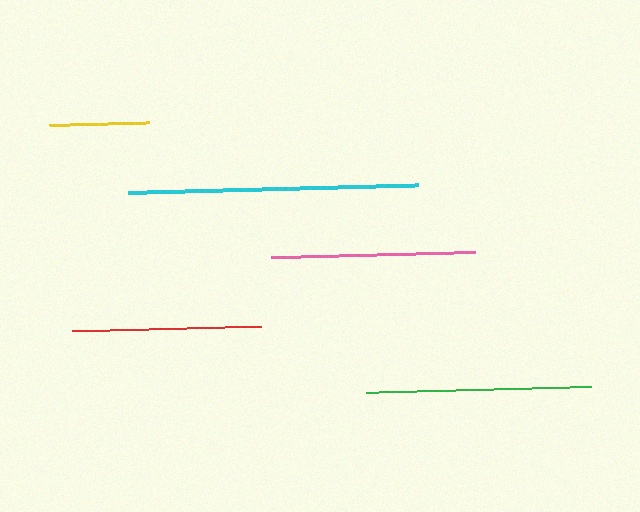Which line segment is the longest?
The cyan line is the longest at approximately 290 pixels.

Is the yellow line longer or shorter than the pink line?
The pink line is longer than the yellow line.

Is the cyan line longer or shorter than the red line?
The cyan line is longer than the red line.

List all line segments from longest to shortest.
From longest to shortest: cyan, green, pink, red, yellow.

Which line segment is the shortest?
The yellow line is the shortest at approximately 100 pixels.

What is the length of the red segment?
The red segment is approximately 189 pixels long.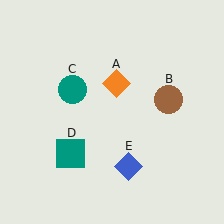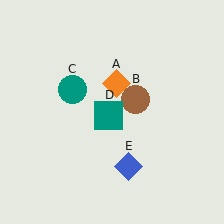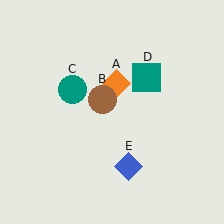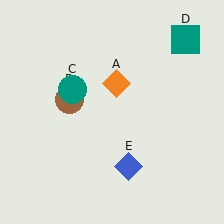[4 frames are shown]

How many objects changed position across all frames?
2 objects changed position: brown circle (object B), teal square (object D).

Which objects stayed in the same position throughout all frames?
Orange diamond (object A) and teal circle (object C) and blue diamond (object E) remained stationary.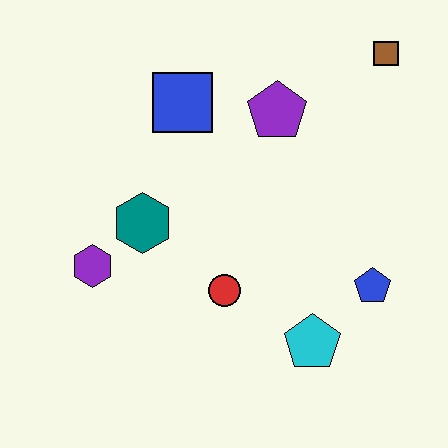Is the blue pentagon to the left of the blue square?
No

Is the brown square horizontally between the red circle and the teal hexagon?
No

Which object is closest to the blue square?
The purple pentagon is closest to the blue square.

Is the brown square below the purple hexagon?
No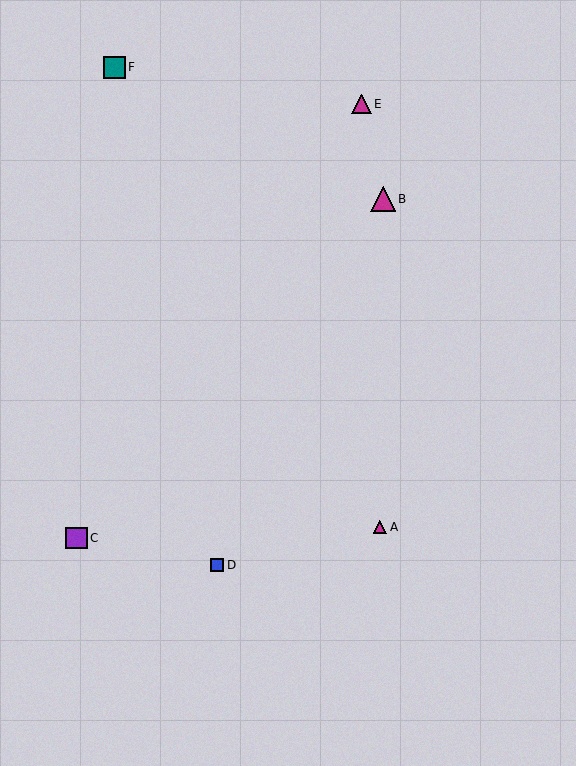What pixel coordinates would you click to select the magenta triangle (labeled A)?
Click at (380, 527) to select the magenta triangle A.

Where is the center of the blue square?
The center of the blue square is at (217, 565).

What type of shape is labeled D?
Shape D is a blue square.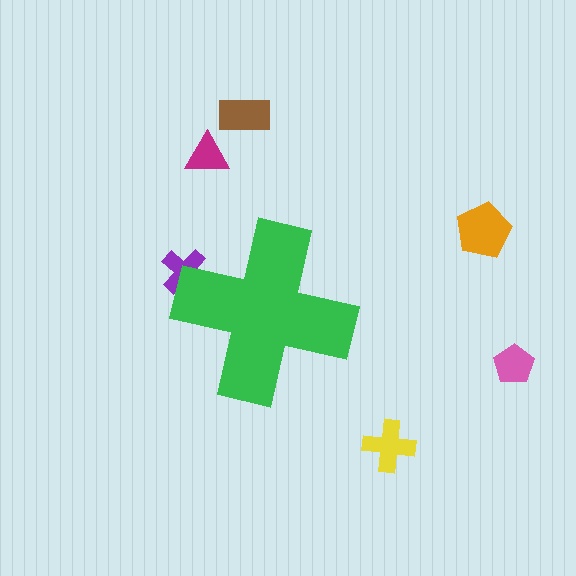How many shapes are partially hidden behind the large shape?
1 shape is partially hidden.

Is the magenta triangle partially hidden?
No, the magenta triangle is fully visible.